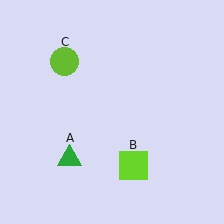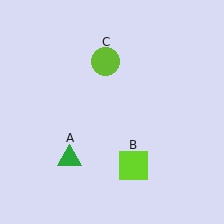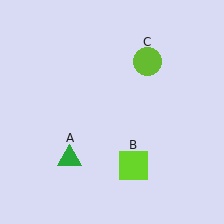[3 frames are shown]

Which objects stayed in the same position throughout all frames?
Green triangle (object A) and lime square (object B) remained stationary.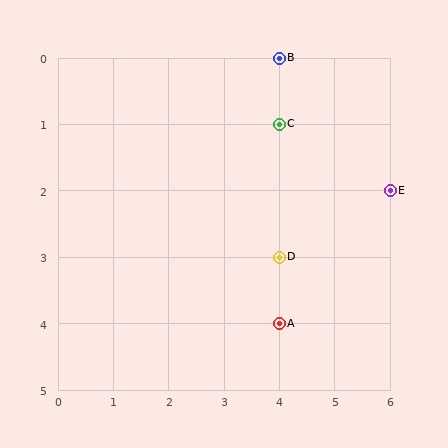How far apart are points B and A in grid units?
Points B and A are 4 rows apart.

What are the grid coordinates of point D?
Point D is at grid coordinates (4, 3).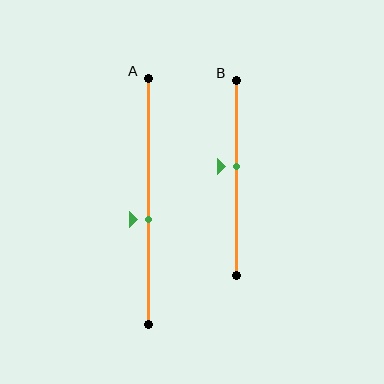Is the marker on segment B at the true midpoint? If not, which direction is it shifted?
No, the marker on segment B is shifted upward by about 6% of the segment length.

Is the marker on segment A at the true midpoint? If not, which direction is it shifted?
No, the marker on segment A is shifted downward by about 8% of the segment length.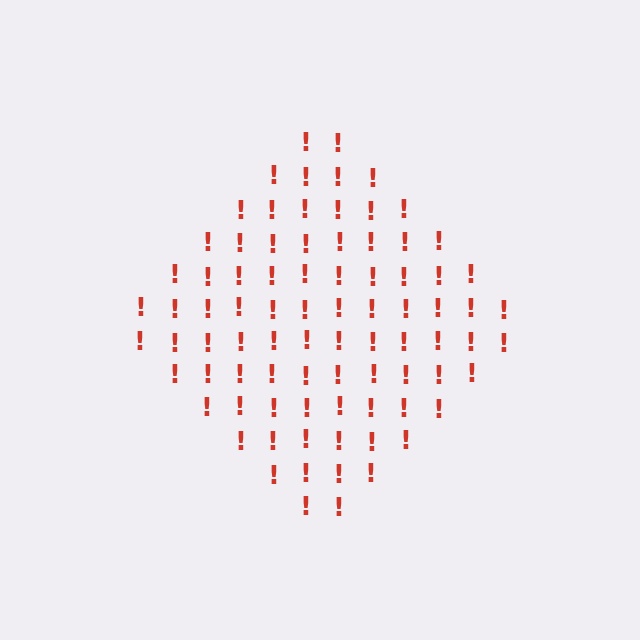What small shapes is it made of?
It is made of small exclamation marks.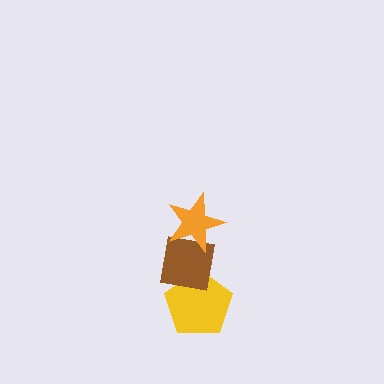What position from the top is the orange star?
The orange star is 1st from the top.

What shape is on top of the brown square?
The orange star is on top of the brown square.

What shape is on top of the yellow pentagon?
The brown square is on top of the yellow pentagon.